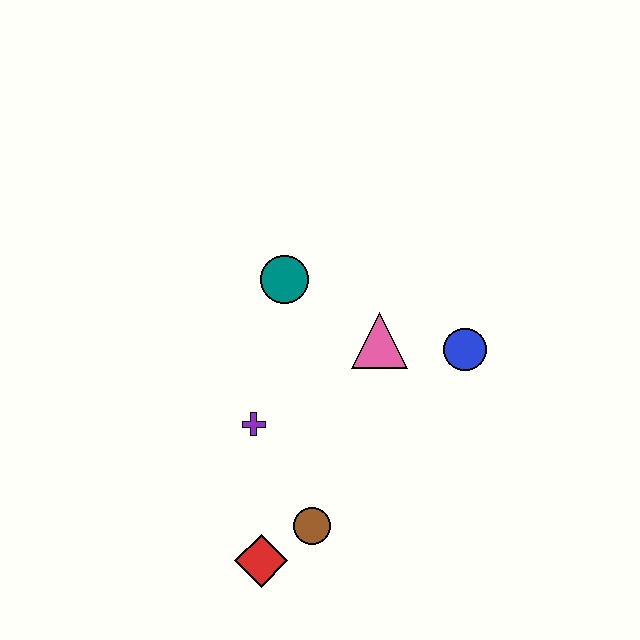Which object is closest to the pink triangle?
The blue circle is closest to the pink triangle.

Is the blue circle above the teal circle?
No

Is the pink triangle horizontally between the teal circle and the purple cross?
No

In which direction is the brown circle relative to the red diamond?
The brown circle is to the right of the red diamond.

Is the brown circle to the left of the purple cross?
No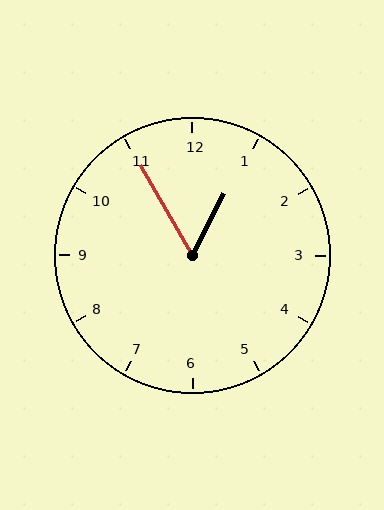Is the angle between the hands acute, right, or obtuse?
It is acute.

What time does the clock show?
12:55.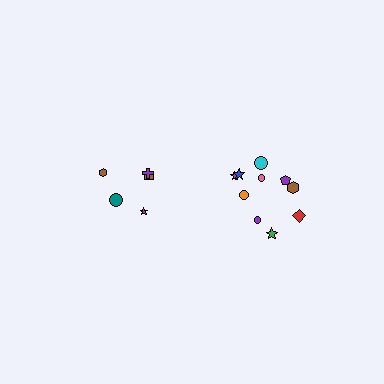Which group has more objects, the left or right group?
The right group.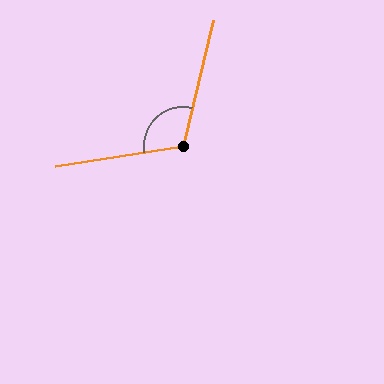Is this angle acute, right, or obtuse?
It is obtuse.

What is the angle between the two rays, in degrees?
Approximately 113 degrees.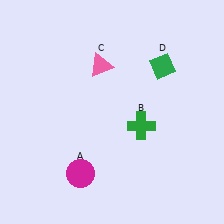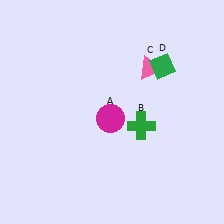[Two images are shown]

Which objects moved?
The objects that moved are: the magenta circle (A), the pink triangle (C).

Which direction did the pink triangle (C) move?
The pink triangle (C) moved right.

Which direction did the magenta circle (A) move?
The magenta circle (A) moved up.